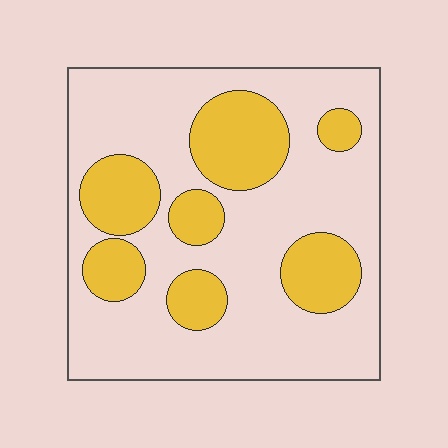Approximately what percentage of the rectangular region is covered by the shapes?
Approximately 30%.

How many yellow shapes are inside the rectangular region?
7.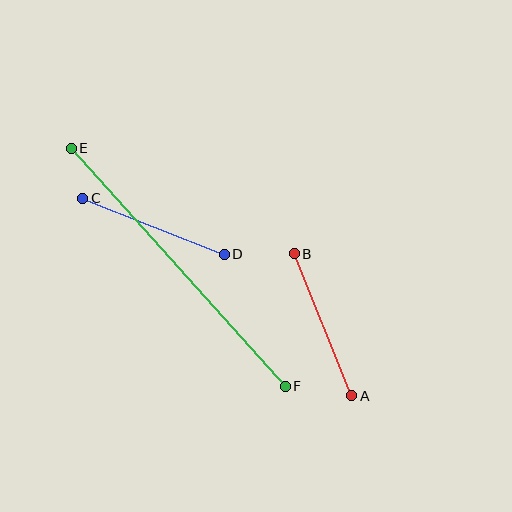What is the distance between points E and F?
The distance is approximately 320 pixels.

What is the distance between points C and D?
The distance is approximately 152 pixels.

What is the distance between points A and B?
The distance is approximately 153 pixels.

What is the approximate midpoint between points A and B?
The midpoint is at approximately (323, 325) pixels.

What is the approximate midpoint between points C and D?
The midpoint is at approximately (153, 226) pixels.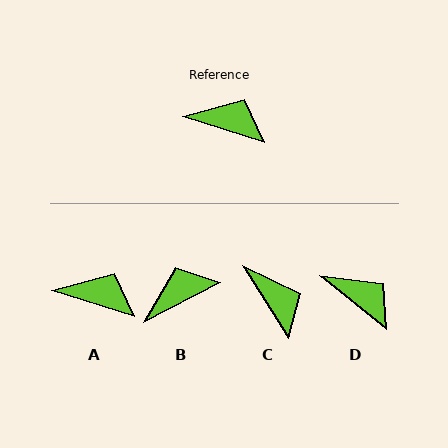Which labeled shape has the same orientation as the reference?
A.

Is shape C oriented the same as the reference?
No, it is off by about 40 degrees.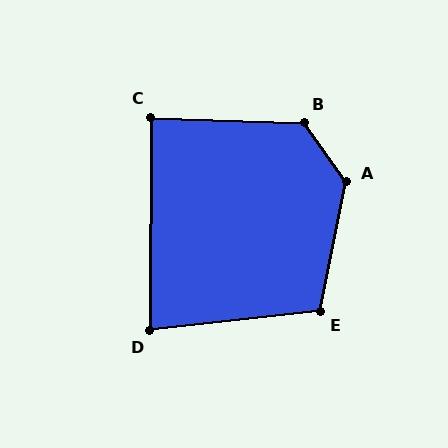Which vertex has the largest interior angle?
A, at approximately 133 degrees.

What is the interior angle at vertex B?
Approximately 127 degrees (obtuse).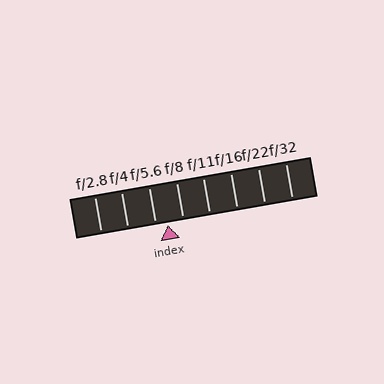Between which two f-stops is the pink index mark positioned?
The index mark is between f/5.6 and f/8.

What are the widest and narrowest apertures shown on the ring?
The widest aperture shown is f/2.8 and the narrowest is f/32.